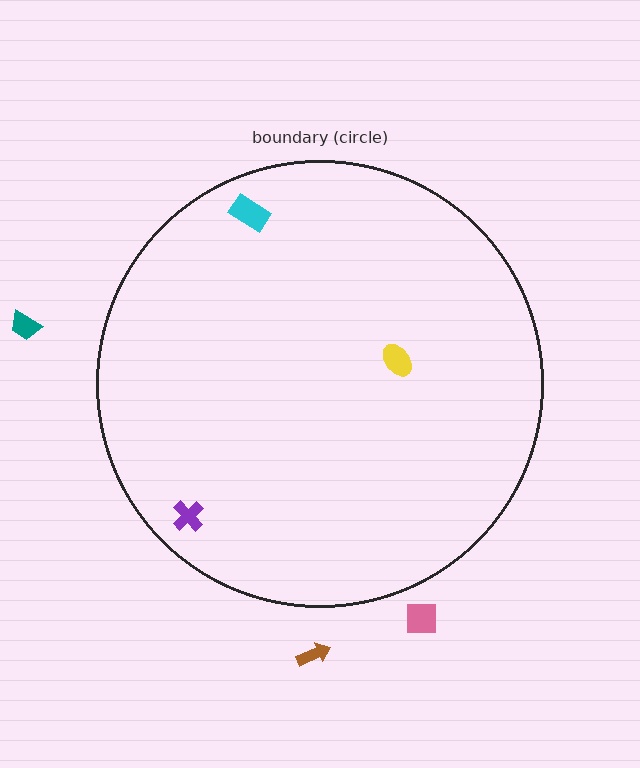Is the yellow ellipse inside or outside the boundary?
Inside.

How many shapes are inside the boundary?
3 inside, 3 outside.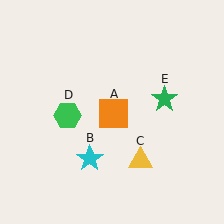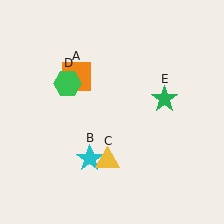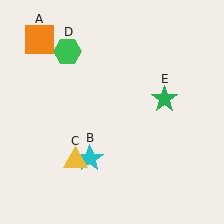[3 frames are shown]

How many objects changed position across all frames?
3 objects changed position: orange square (object A), yellow triangle (object C), green hexagon (object D).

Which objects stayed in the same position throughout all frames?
Cyan star (object B) and green star (object E) remained stationary.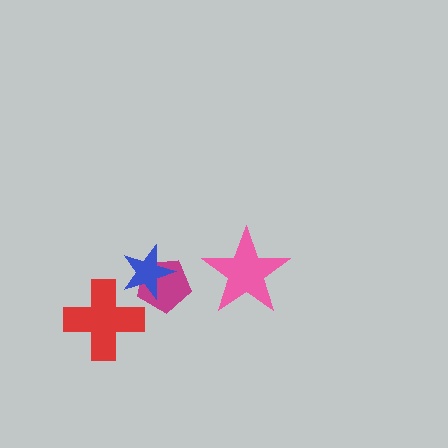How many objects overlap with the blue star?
1 object overlaps with the blue star.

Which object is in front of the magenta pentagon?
The blue star is in front of the magenta pentagon.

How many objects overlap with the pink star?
0 objects overlap with the pink star.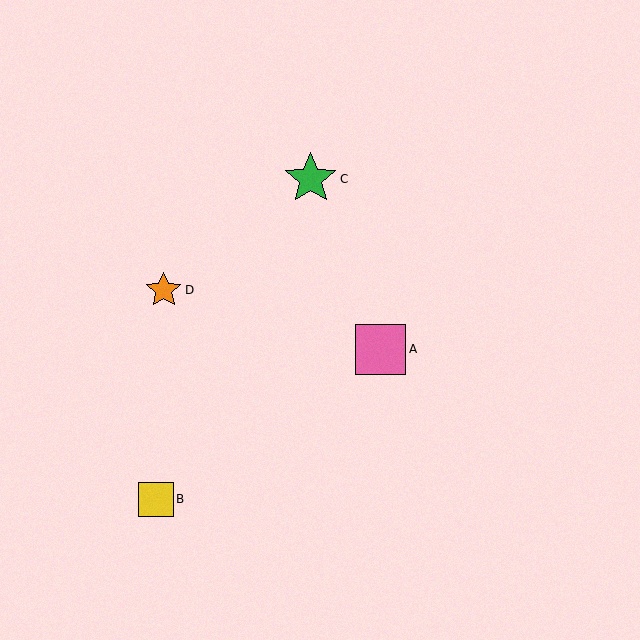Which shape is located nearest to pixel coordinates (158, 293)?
The orange star (labeled D) at (164, 290) is nearest to that location.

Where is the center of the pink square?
The center of the pink square is at (381, 349).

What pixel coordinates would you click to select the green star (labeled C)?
Click at (311, 179) to select the green star C.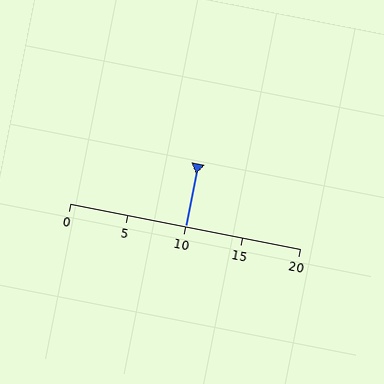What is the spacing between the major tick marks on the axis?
The major ticks are spaced 5 apart.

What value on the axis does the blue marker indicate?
The marker indicates approximately 10.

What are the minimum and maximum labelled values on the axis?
The axis runs from 0 to 20.